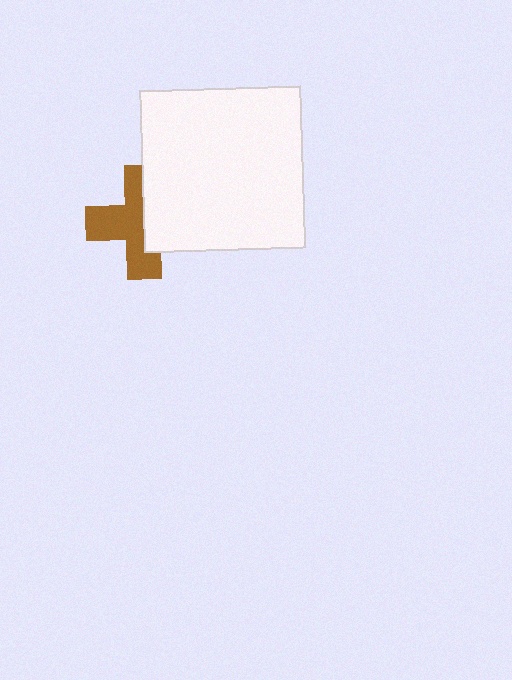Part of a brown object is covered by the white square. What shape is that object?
It is a cross.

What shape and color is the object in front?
The object in front is a white square.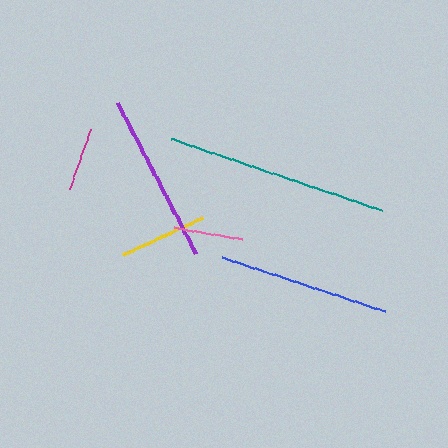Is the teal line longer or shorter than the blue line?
The teal line is longer than the blue line.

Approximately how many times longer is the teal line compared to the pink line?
The teal line is approximately 3.3 times the length of the pink line.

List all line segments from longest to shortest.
From longest to shortest: teal, blue, purple, yellow, pink, magenta.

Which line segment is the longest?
The teal line is the longest at approximately 223 pixels.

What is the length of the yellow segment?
The yellow segment is approximately 88 pixels long.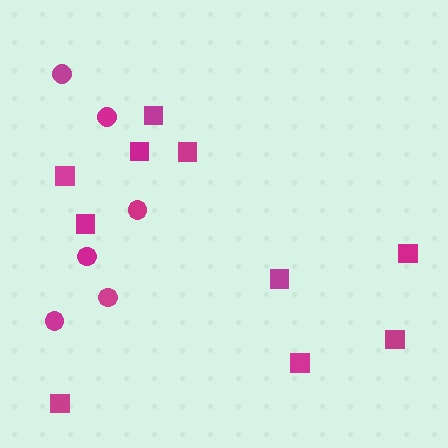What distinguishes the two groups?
There are 2 groups: one group of squares (10) and one group of circles (6).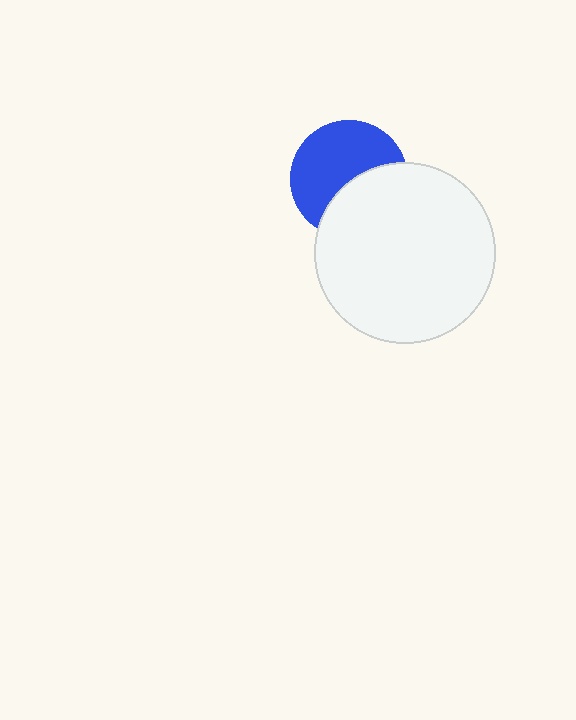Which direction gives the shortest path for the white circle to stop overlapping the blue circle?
Moving down gives the shortest separation.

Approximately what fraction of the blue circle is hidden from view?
Roughly 41% of the blue circle is hidden behind the white circle.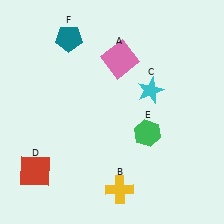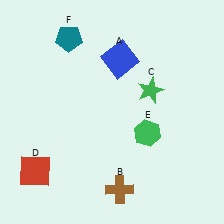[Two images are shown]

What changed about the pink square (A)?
In Image 1, A is pink. In Image 2, it changed to blue.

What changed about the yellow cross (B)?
In Image 1, B is yellow. In Image 2, it changed to brown.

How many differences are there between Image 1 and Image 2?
There are 3 differences between the two images.